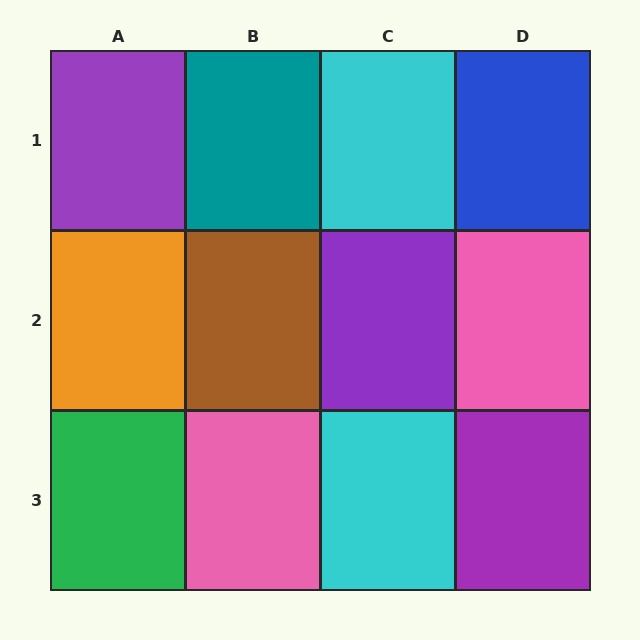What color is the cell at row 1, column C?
Cyan.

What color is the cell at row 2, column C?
Purple.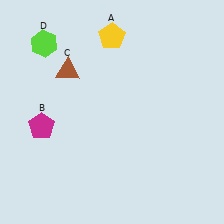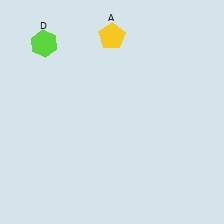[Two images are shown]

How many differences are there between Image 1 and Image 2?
There are 2 differences between the two images.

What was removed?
The magenta pentagon (B), the brown triangle (C) were removed in Image 2.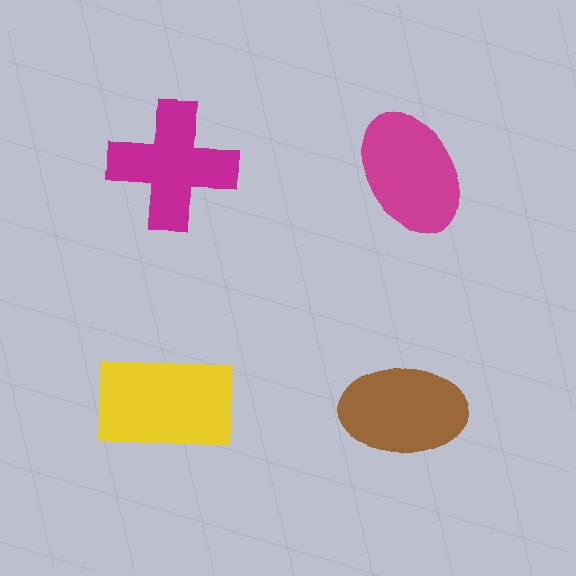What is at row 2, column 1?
A yellow rectangle.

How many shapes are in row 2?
2 shapes.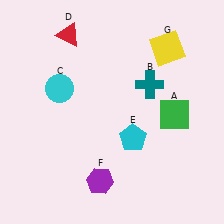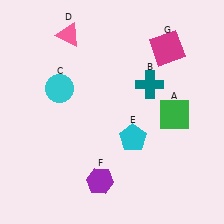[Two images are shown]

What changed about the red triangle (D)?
In Image 1, D is red. In Image 2, it changed to pink.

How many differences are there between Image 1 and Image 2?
There are 2 differences between the two images.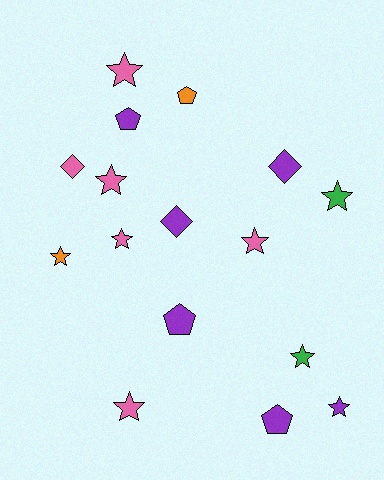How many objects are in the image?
There are 16 objects.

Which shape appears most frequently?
Star, with 9 objects.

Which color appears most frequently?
Purple, with 6 objects.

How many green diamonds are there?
There are no green diamonds.